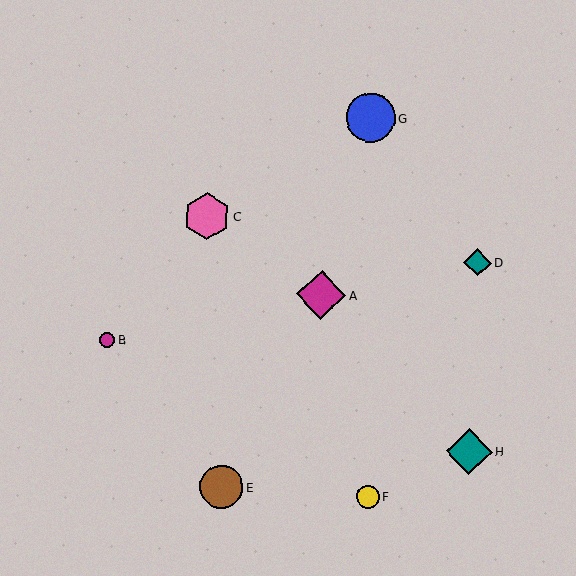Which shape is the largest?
The blue circle (labeled G) is the largest.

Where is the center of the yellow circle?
The center of the yellow circle is at (368, 497).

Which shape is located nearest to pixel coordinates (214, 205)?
The pink hexagon (labeled C) at (207, 216) is nearest to that location.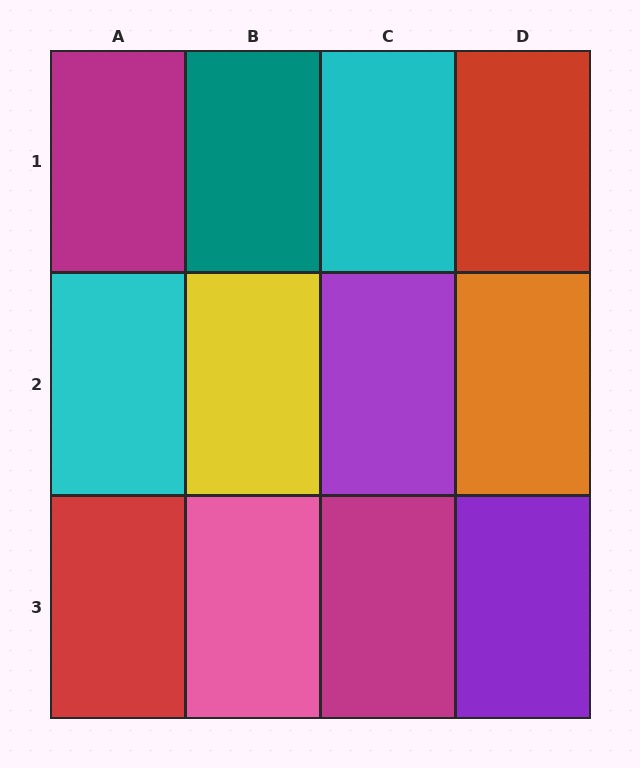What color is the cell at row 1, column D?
Red.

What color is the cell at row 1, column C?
Cyan.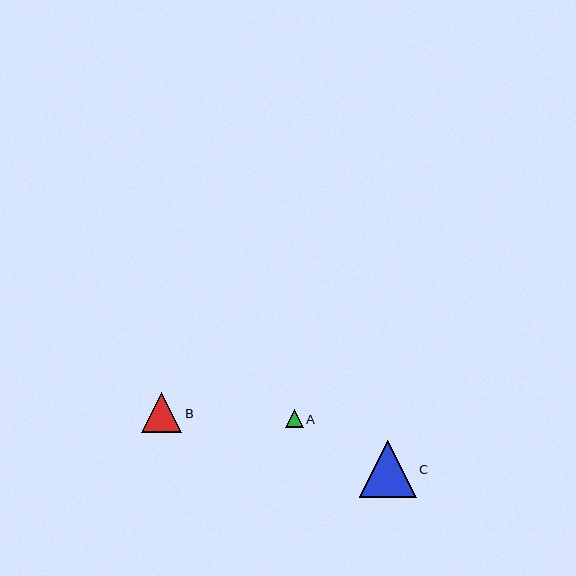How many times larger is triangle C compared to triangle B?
Triangle C is approximately 1.4 times the size of triangle B.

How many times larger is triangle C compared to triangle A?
Triangle C is approximately 3.3 times the size of triangle A.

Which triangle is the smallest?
Triangle A is the smallest with a size of approximately 17 pixels.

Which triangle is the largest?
Triangle C is the largest with a size of approximately 57 pixels.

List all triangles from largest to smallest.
From largest to smallest: C, B, A.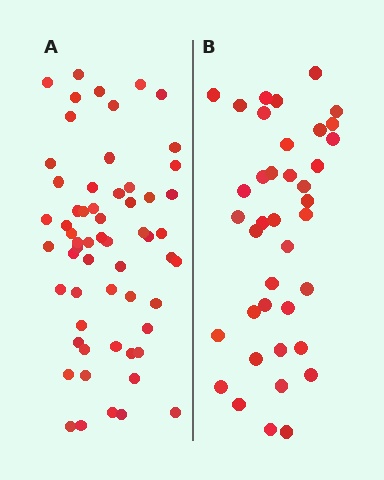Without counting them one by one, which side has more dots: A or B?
Region A (the left region) has more dots.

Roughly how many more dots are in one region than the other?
Region A has approximately 20 more dots than region B.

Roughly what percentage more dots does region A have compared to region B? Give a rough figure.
About 55% more.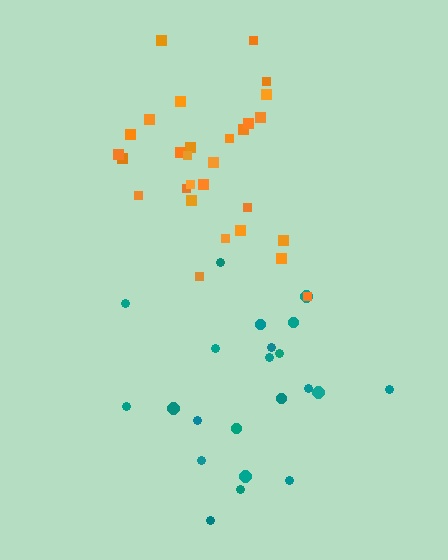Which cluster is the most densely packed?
Orange.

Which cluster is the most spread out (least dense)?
Teal.